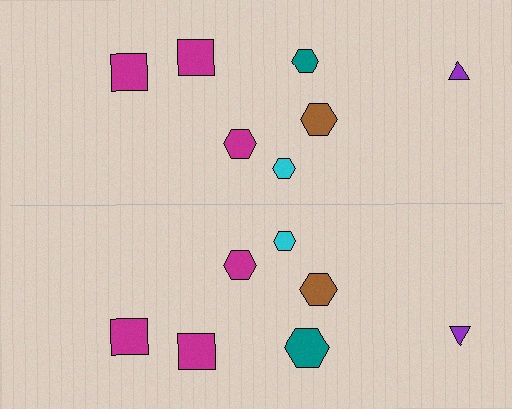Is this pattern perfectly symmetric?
No, the pattern is not perfectly symmetric. The teal hexagon on the bottom side has a different size than its mirror counterpart.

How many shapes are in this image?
There are 14 shapes in this image.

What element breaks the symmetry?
The teal hexagon on the bottom side has a different size than its mirror counterpart.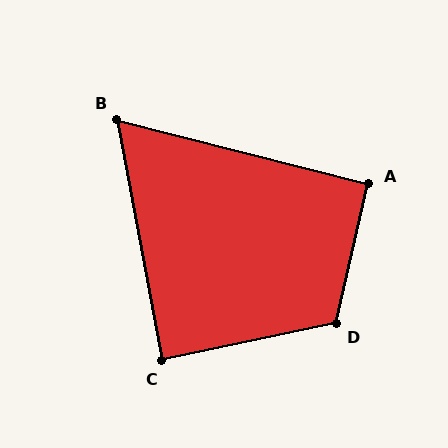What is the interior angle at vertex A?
Approximately 91 degrees (approximately right).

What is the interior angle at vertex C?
Approximately 89 degrees (approximately right).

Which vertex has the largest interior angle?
D, at approximately 115 degrees.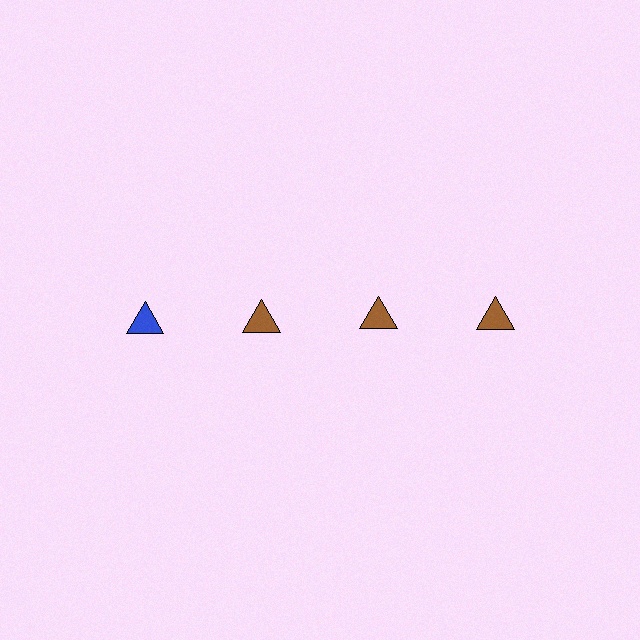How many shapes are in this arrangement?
There are 4 shapes arranged in a grid pattern.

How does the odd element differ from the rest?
It has a different color: blue instead of brown.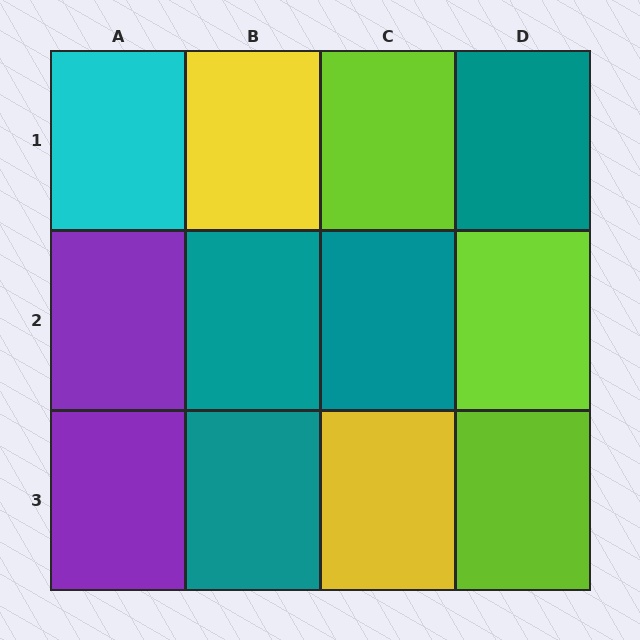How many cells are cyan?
1 cell is cyan.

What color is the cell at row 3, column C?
Yellow.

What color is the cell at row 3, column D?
Lime.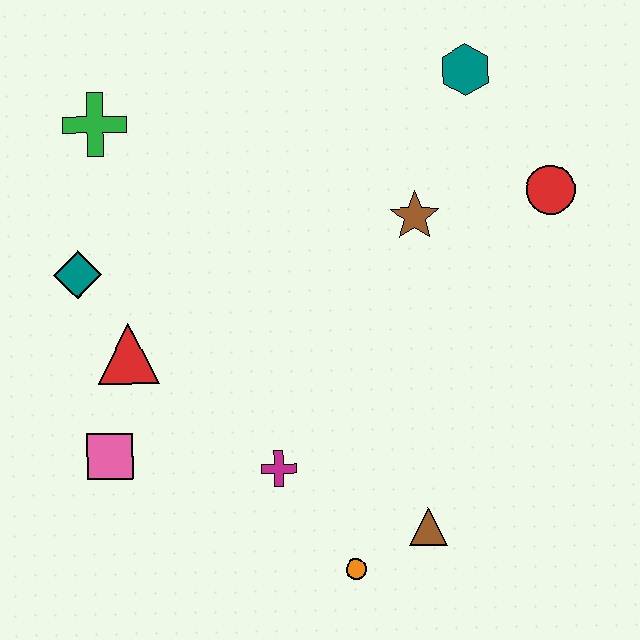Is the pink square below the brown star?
Yes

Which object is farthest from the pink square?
The teal hexagon is farthest from the pink square.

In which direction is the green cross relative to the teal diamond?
The green cross is above the teal diamond.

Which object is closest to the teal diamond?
The red triangle is closest to the teal diamond.